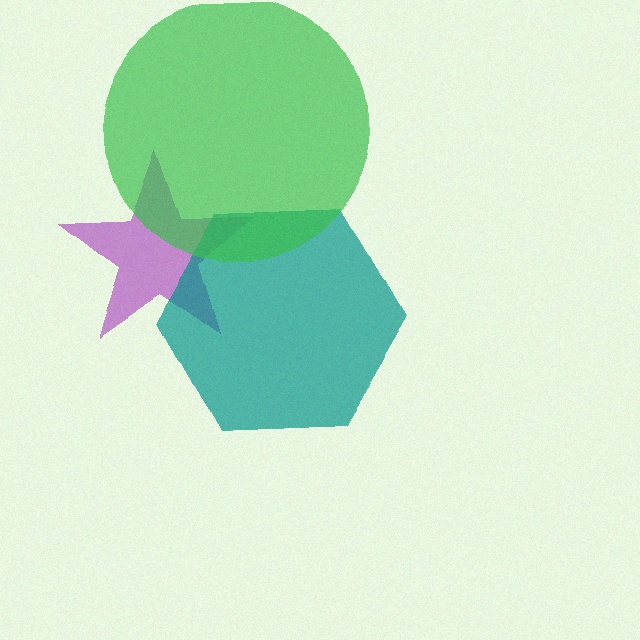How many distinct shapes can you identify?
There are 3 distinct shapes: a purple star, a teal hexagon, a green circle.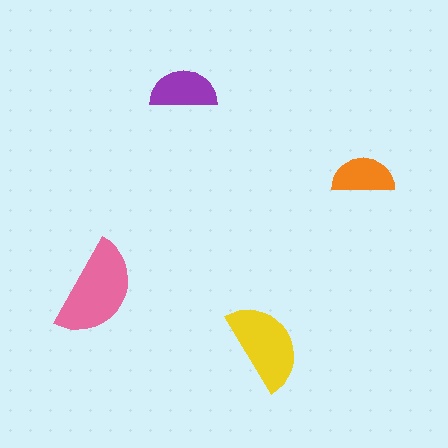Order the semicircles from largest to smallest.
the pink one, the yellow one, the purple one, the orange one.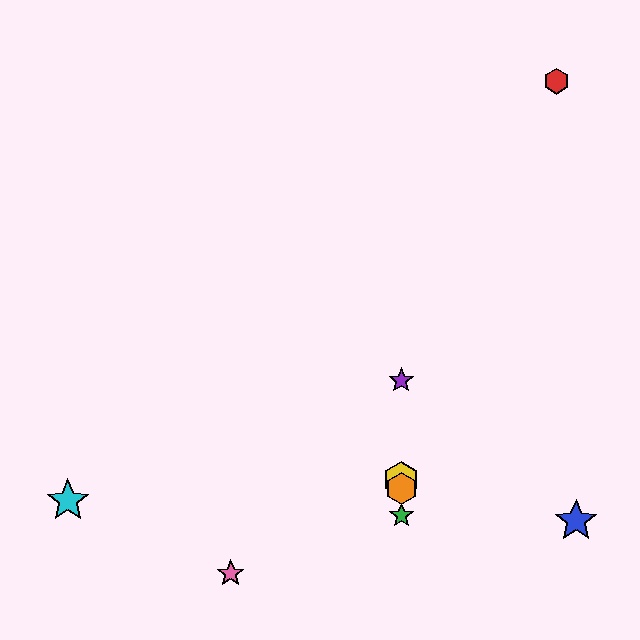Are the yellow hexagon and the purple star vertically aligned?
Yes, both are at x≈401.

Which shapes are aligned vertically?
The green star, the yellow hexagon, the purple star, the orange hexagon are aligned vertically.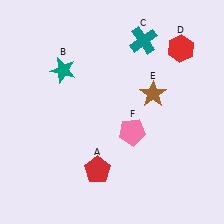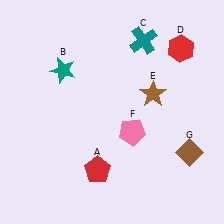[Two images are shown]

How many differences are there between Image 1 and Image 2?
There is 1 difference between the two images.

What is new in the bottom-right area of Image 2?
A brown diamond (G) was added in the bottom-right area of Image 2.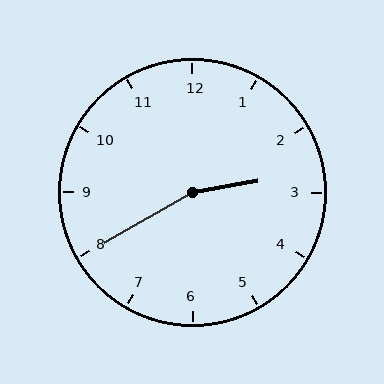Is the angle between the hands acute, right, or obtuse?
It is obtuse.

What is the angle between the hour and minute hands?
Approximately 160 degrees.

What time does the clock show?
2:40.